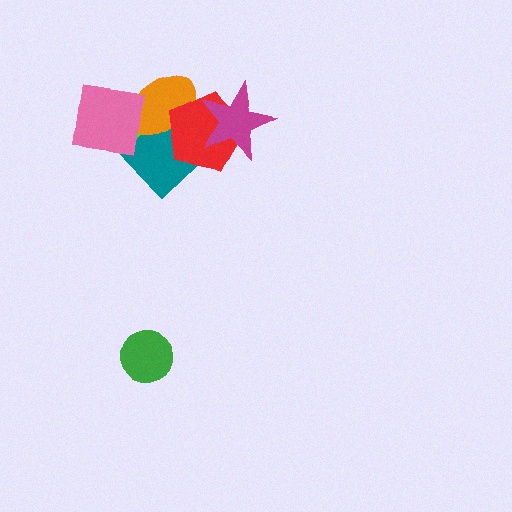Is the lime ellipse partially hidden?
Yes, it is partially covered by another shape.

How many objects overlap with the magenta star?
2 objects overlap with the magenta star.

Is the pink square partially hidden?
No, no other shape covers it.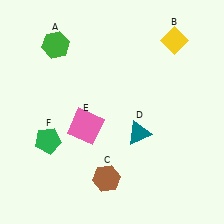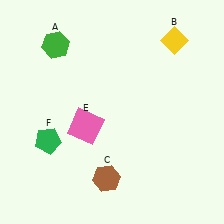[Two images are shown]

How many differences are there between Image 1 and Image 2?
There is 1 difference between the two images.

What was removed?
The teal triangle (D) was removed in Image 2.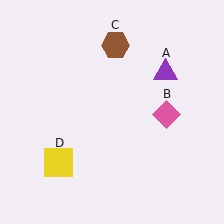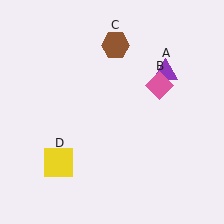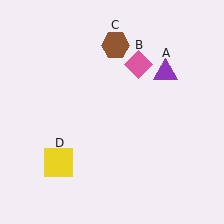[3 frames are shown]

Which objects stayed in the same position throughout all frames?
Purple triangle (object A) and brown hexagon (object C) and yellow square (object D) remained stationary.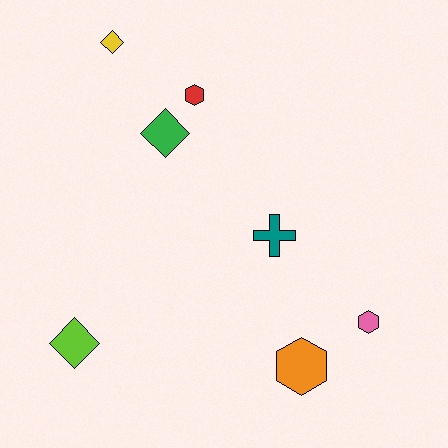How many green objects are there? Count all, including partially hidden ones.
There is 1 green object.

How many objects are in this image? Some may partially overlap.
There are 7 objects.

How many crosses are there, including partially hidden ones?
There is 1 cross.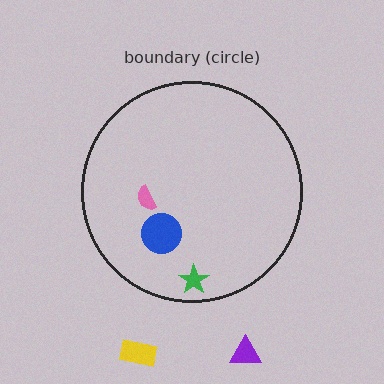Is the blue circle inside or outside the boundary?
Inside.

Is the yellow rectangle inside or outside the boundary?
Outside.